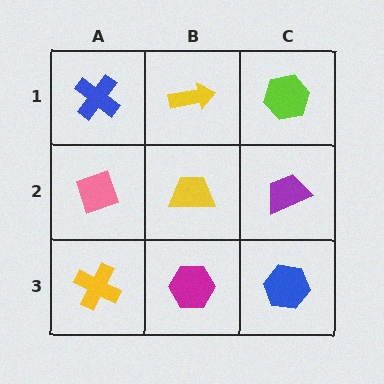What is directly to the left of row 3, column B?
A yellow cross.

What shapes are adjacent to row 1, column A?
A pink diamond (row 2, column A), a yellow arrow (row 1, column B).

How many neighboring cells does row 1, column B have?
3.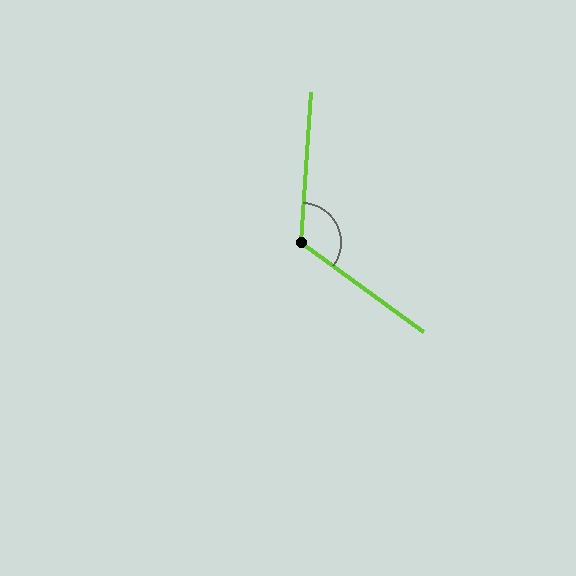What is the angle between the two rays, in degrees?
Approximately 122 degrees.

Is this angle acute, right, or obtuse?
It is obtuse.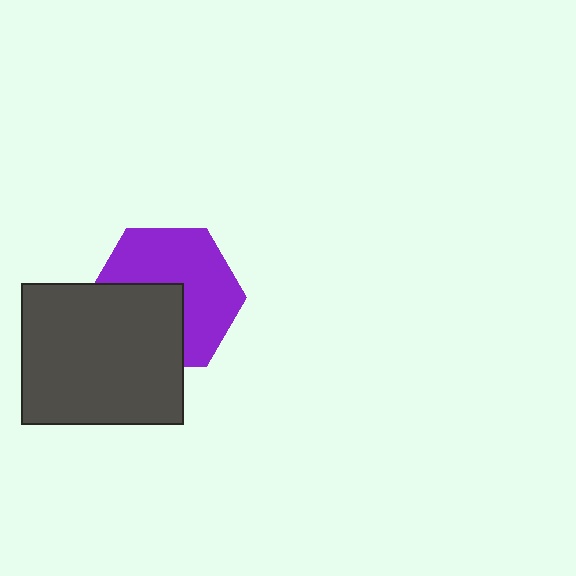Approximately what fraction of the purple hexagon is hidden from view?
Roughly 40% of the purple hexagon is hidden behind the dark gray rectangle.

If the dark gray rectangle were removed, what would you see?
You would see the complete purple hexagon.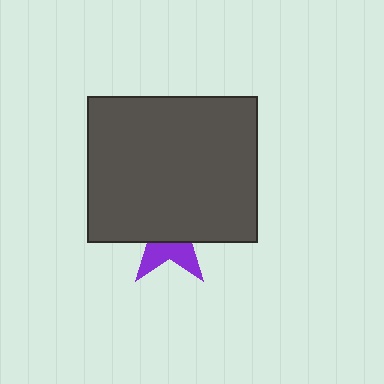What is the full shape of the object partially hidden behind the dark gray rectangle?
The partially hidden object is a purple star.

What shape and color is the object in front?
The object in front is a dark gray rectangle.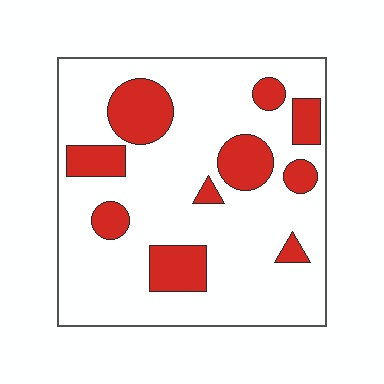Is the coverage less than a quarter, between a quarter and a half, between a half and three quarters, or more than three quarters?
Less than a quarter.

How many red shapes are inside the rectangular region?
10.